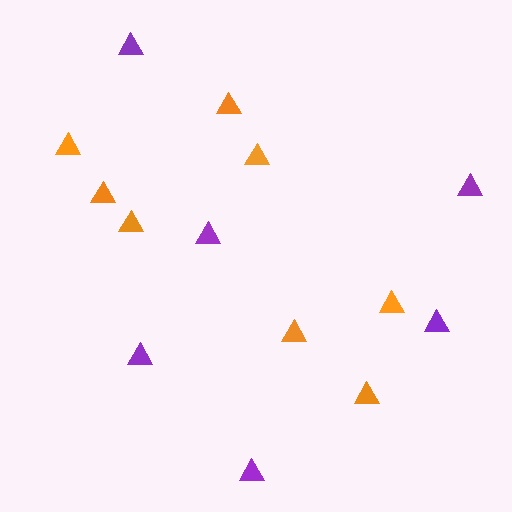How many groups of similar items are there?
There are 2 groups: one group of purple triangles (6) and one group of orange triangles (8).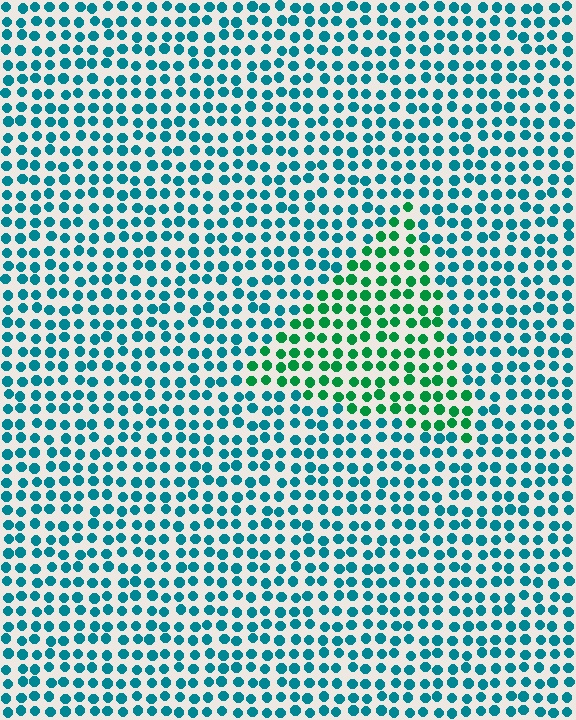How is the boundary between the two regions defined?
The boundary is defined purely by a slight shift in hue (about 41 degrees). Spacing, size, and orientation are identical on both sides.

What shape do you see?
I see a triangle.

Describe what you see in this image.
The image is filled with small teal elements in a uniform arrangement. A triangle-shaped region is visible where the elements are tinted to a slightly different hue, forming a subtle color boundary.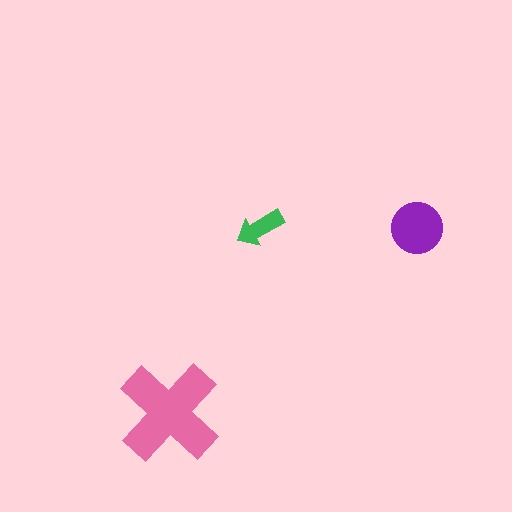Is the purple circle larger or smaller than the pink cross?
Smaller.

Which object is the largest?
The pink cross.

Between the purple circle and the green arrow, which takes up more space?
The purple circle.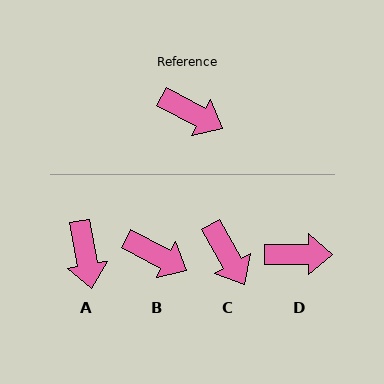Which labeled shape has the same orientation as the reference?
B.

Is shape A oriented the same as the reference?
No, it is off by about 53 degrees.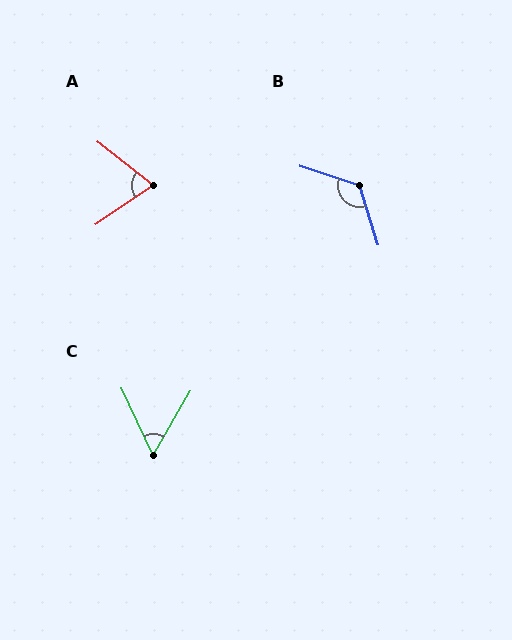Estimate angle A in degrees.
Approximately 72 degrees.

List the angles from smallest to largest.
C (55°), A (72°), B (126°).